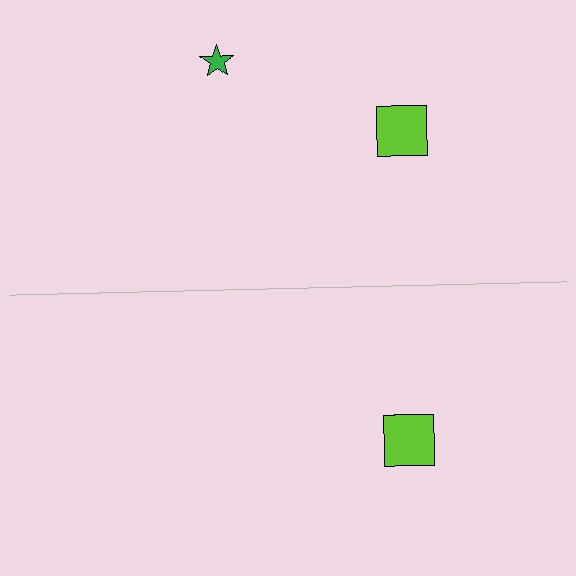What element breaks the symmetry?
A green star is missing from the bottom side.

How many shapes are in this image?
There are 3 shapes in this image.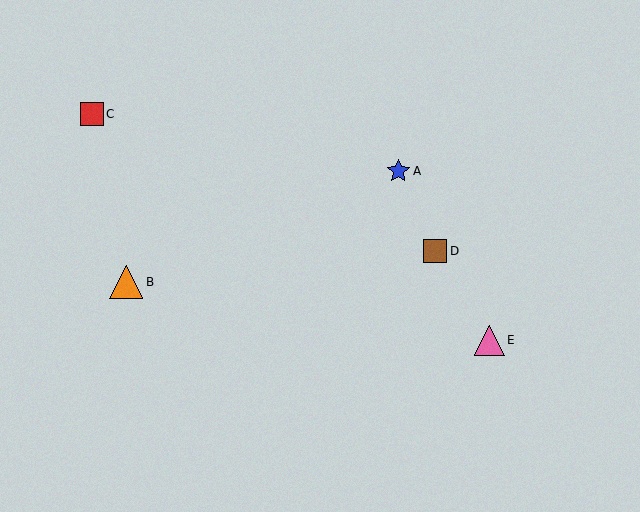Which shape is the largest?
The orange triangle (labeled B) is the largest.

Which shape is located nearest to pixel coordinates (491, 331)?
The pink triangle (labeled E) at (490, 340) is nearest to that location.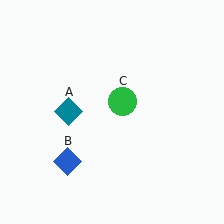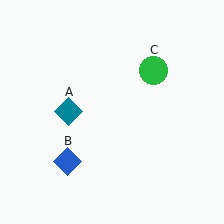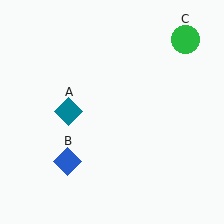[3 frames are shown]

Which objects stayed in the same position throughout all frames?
Teal diamond (object A) and blue diamond (object B) remained stationary.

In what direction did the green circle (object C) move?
The green circle (object C) moved up and to the right.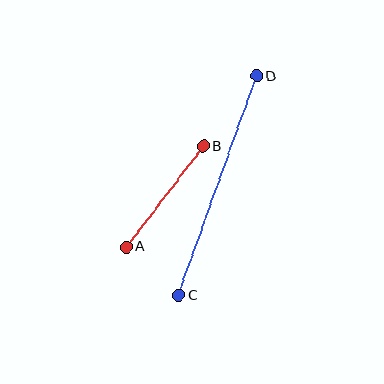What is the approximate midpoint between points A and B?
The midpoint is at approximately (165, 197) pixels.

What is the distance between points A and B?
The distance is approximately 127 pixels.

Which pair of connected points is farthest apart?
Points C and D are farthest apart.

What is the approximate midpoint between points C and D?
The midpoint is at approximately (218, 186) pixels.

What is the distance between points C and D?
The distance is approximately 233 pixels.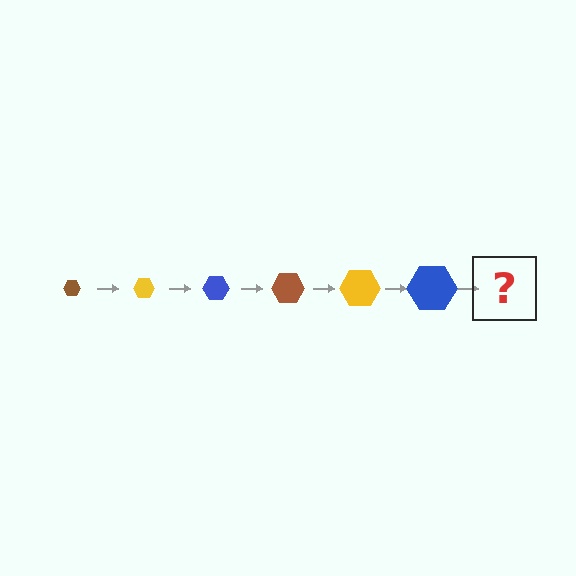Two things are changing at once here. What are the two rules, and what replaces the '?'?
The two rules are that the hexagon grows larger each step and the color cycles through brown, yellow, and blue. The '?' should be a brown hexagon, larger than the previous one.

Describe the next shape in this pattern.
It should be a brown hexagon, larger than the previous one.